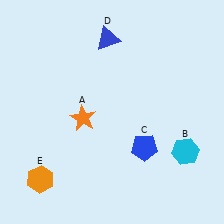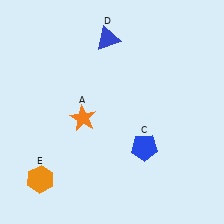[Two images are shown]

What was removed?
The cyan hexagon (B) was removed in Image 2.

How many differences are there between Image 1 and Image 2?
There is 1 difference between the two images.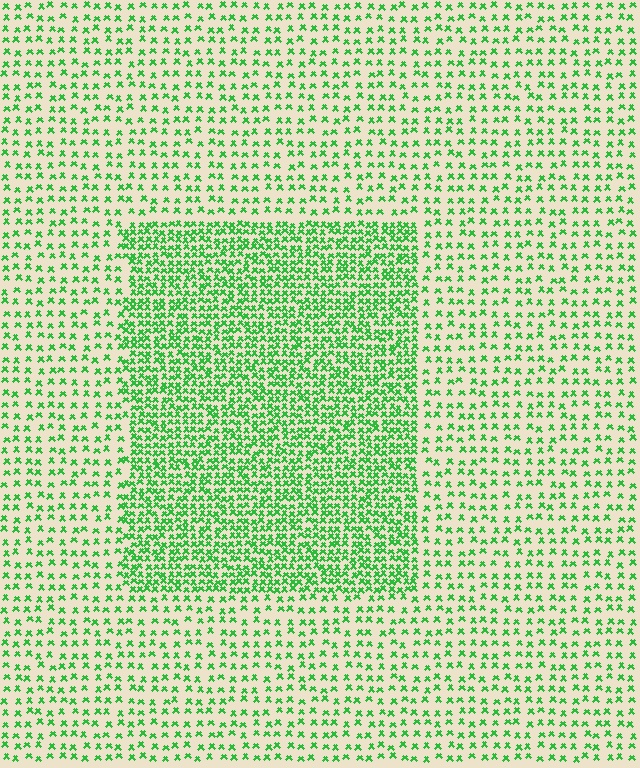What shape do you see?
I see a rectangle.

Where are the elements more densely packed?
The elements are more densely packed inside the rectangle boundary.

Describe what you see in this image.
The image contains small green elements arranged at two different densities. A rectangle-shaped region is visible where the elements are more densely packed than the surrounding area.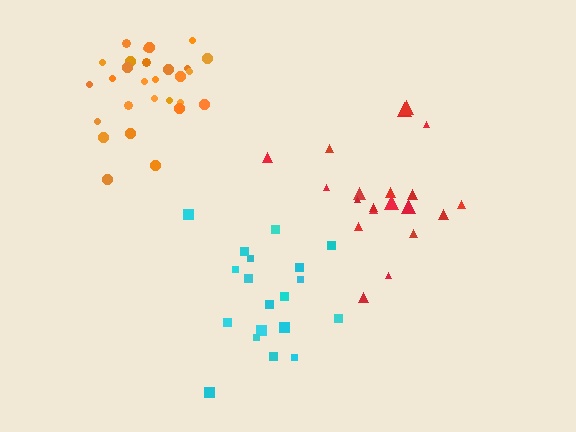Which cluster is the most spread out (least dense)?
Red.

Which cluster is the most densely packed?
Orange.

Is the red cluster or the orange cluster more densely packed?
Orange.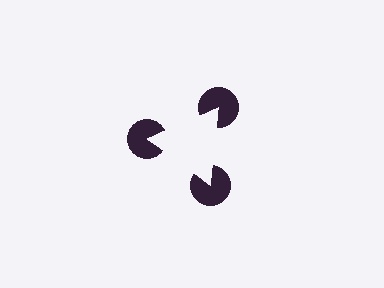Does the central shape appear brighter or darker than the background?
It typically appears slightly brighter than the background, even though no actual brightness change is drawn.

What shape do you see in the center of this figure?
An illusory triangle — its edges are inferred from the aligned wedge cuts in the pac-man discs, not physically drawn.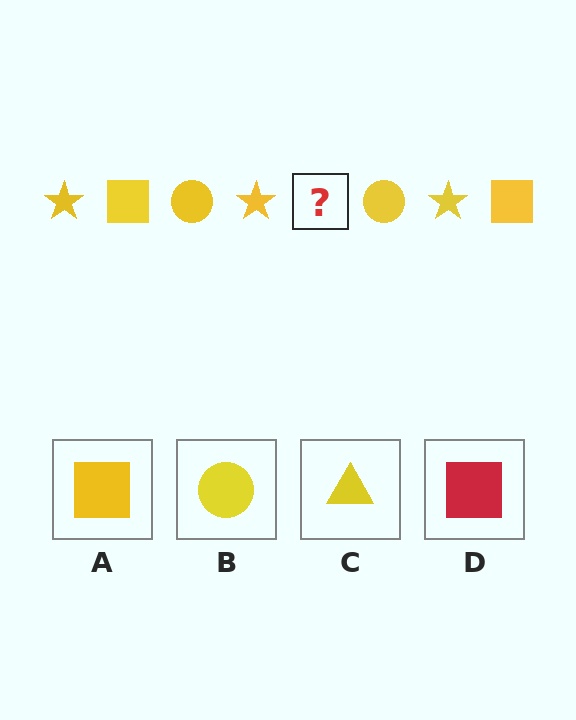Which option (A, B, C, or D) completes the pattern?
A.